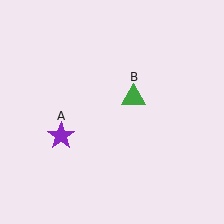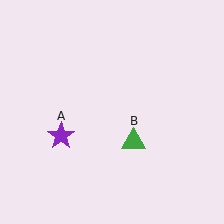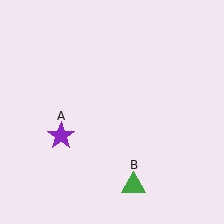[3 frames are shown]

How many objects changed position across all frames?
1 object changed position: green triangle (object B).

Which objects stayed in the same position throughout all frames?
Purple star (object A) remained stationary.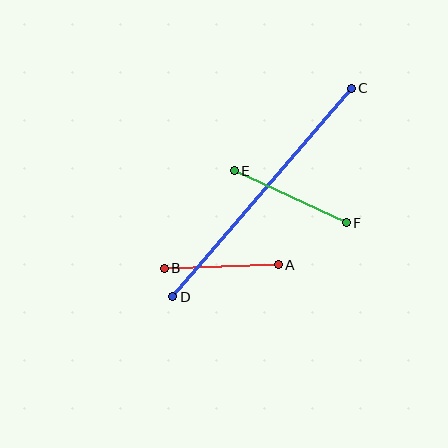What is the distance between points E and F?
The distance is approximately 124 pixels.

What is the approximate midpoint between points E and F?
The midpoint is at approximately (290, 197) pixels.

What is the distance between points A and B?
The distance is approximately 114 pixels.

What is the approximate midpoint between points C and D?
The midpoint is at approximately (262, 193) pixels.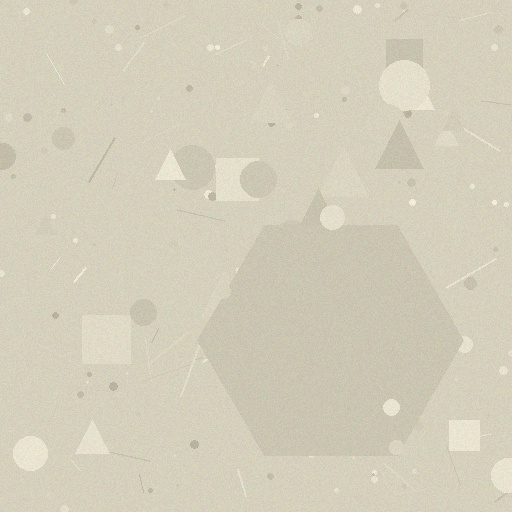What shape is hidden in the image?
A hexagon is hidden in the image.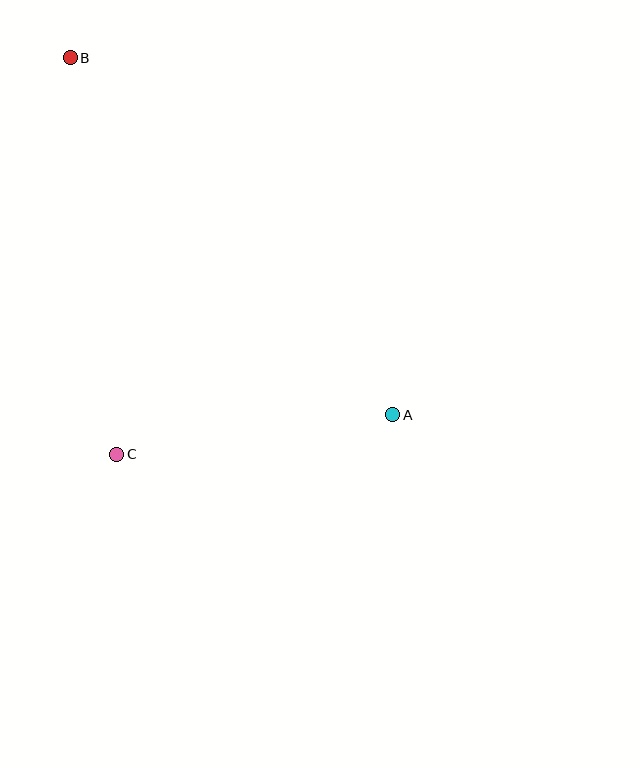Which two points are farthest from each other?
Points A and B are farthest from each other.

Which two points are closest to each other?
Points A and C are closest to each other.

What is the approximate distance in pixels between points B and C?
The distance between B and C is approximately 399 pixels.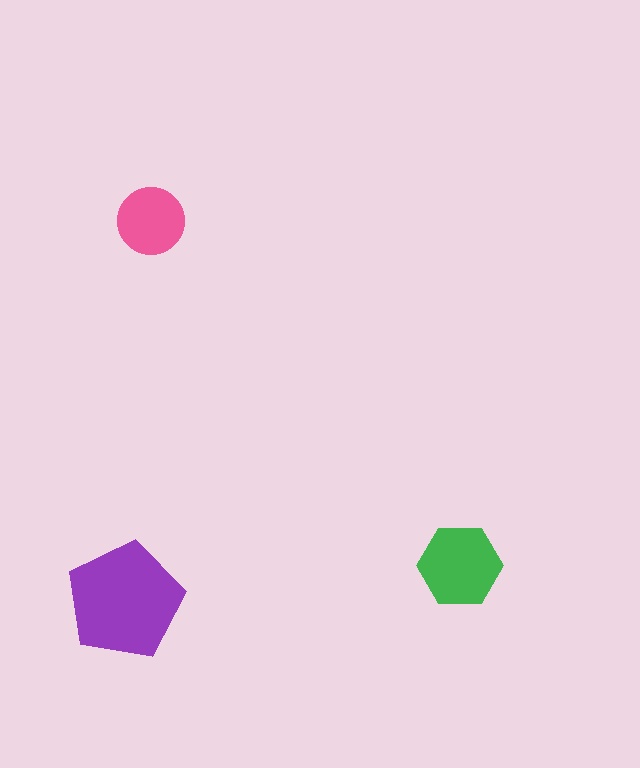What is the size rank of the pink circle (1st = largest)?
3rd.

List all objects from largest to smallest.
The purple pentagon, the green hexagon, the pink circle.